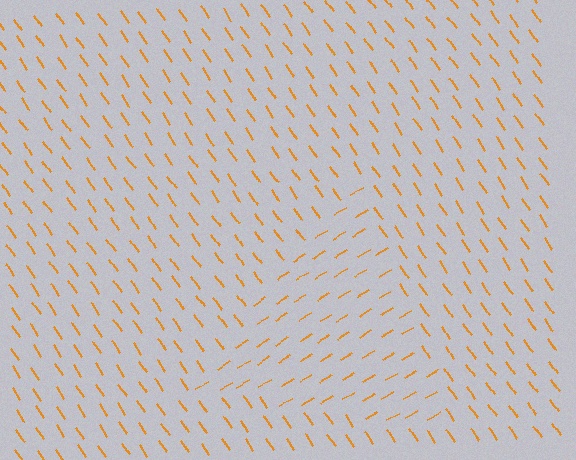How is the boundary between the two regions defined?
The boundary is defined purely by a change in line orientation (approximately 86 degrees difference). All lines are the same color and thickness.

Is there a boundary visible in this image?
Yes, there is a texture boundary formed by a change in line orientation.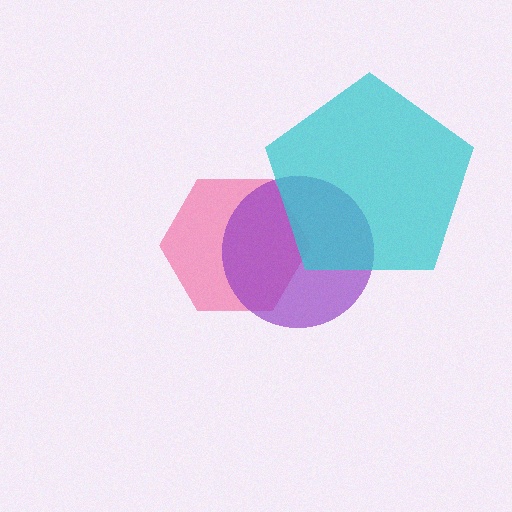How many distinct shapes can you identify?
There are 3 distinct shapes: a pink hexagon, a purple circle, a cyan pentagon.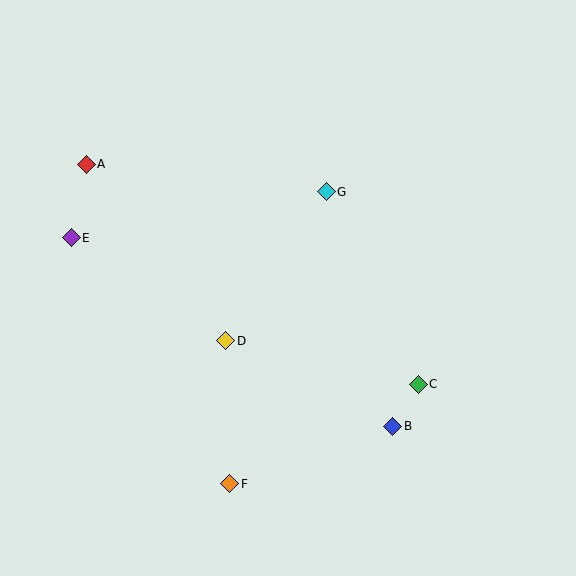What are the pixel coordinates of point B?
Point B is at (393, 426).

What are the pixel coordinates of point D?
Point D is at (226, 341).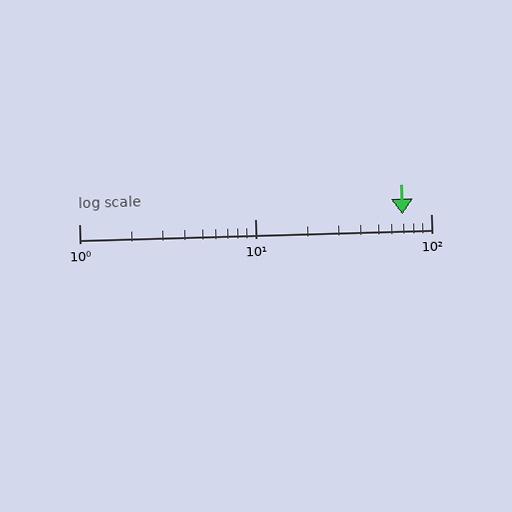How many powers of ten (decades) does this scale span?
The scale spans 2 decades, from 1 to 100.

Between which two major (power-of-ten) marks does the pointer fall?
The pointer is between 10 and 100.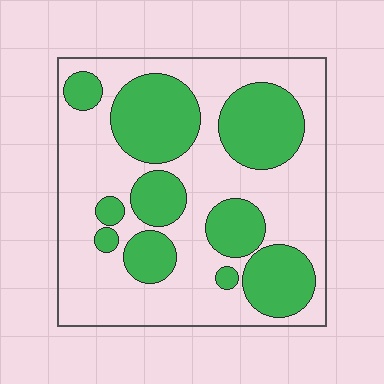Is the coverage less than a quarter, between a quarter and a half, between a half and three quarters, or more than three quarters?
Between a quarter and a half.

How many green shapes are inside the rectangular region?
10.